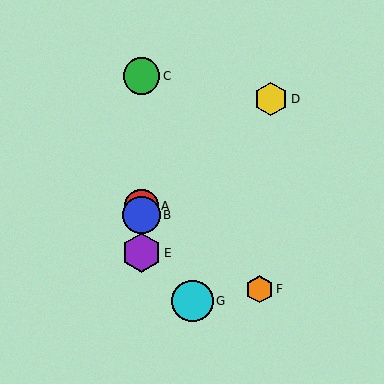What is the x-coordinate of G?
Object G is at x≈192.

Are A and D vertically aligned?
No, A is at x≈142 and D is at x≈271.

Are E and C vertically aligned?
Yes, both are at x≈142.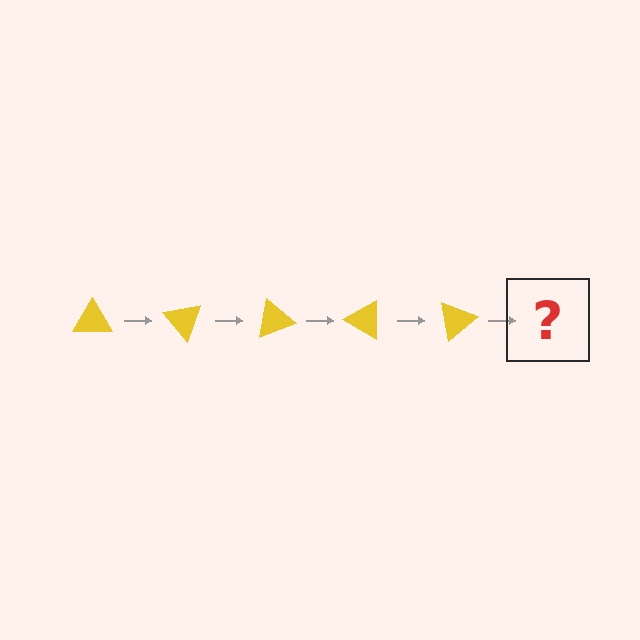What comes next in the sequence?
The next element should be a yellow triangle rotated 250 degrees.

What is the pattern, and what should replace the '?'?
The pattern is that the triangle rotates 50 degrees each step. The '?' should be a yellow triangle rotated 250 degrees.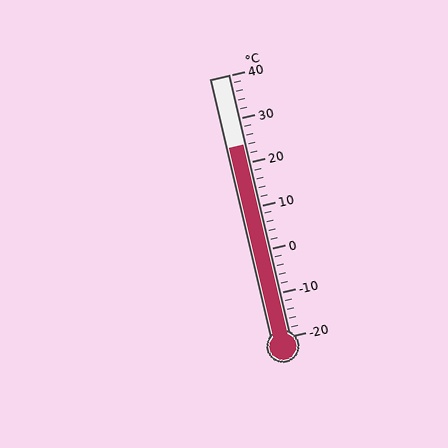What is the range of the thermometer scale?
The thermometer scale ranges from -20°C to 40°C.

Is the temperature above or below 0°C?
The temperature is above 0°C.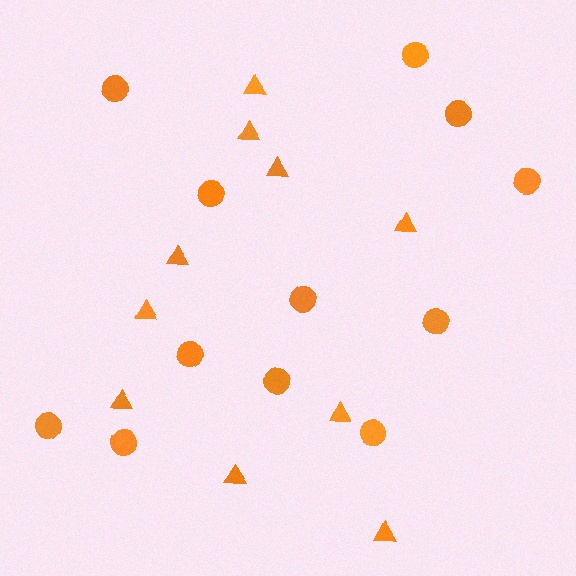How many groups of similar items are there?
There are 2 groups: one group of circles (12) and one group of triangles (10).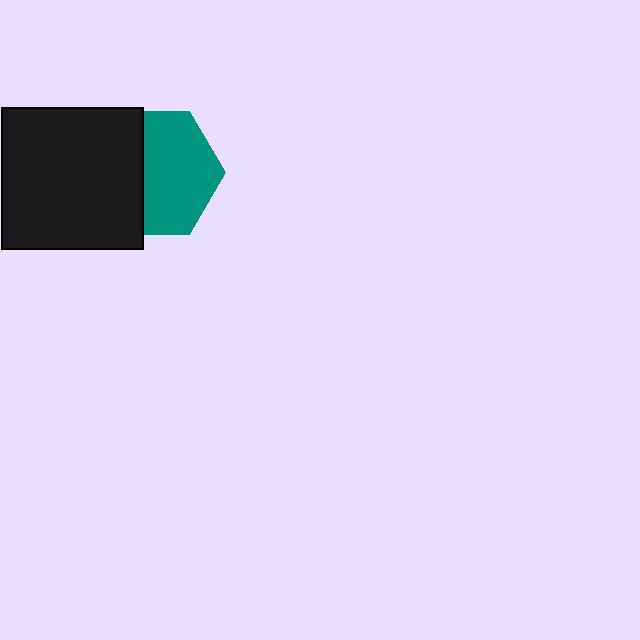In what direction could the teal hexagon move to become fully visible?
The teal hexagon could move right. That would shift it out from behind the black square entirely.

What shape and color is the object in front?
The object in front is a black square.